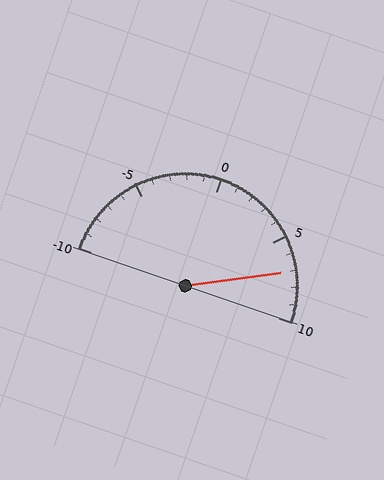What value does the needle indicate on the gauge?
The needle indicates approximately 7.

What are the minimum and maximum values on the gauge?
The gauge ranges from -10 to 10.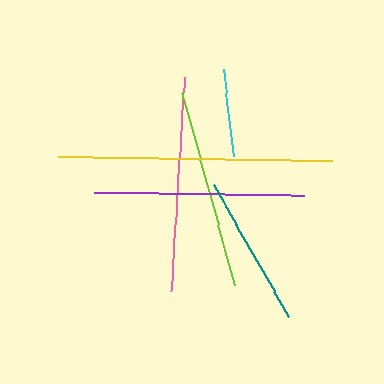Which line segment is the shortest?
The cyan line is the shortest at approximately 86 pixels.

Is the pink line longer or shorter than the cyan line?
The pink line is longer than the cyan line.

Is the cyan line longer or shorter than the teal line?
The teal line is longer than the cyan line.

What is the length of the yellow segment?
The yellow segment is approximately 275 pixels long.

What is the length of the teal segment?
The teal segment is approximately 152 pixels long.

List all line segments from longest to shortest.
From longest to shortest: yellow, pink, purple, lime, teal, cyan.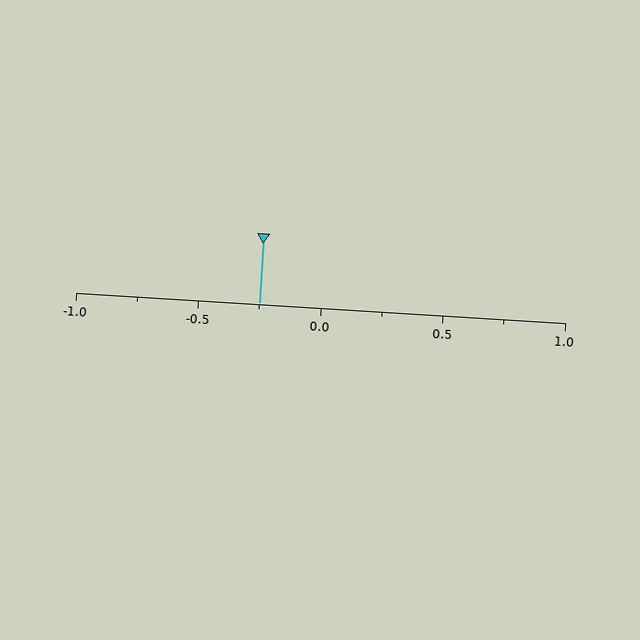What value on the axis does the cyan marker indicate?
The marker indicates approximately -0.25.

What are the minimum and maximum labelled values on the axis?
The axis runs from -1.0 to 1.0.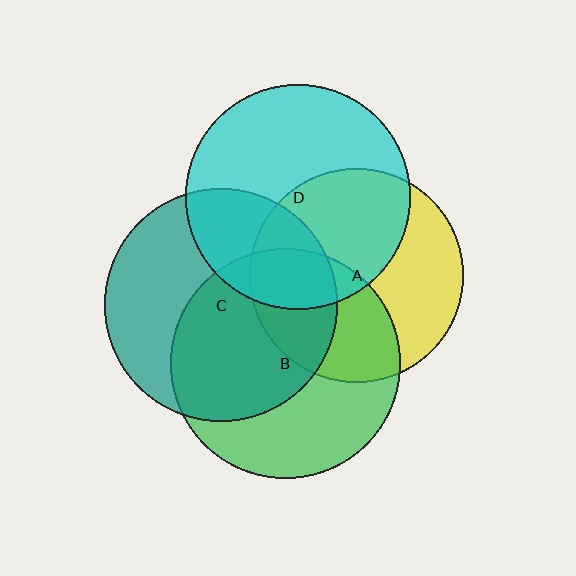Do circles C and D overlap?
Yes.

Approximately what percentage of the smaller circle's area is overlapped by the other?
Approximately 30%.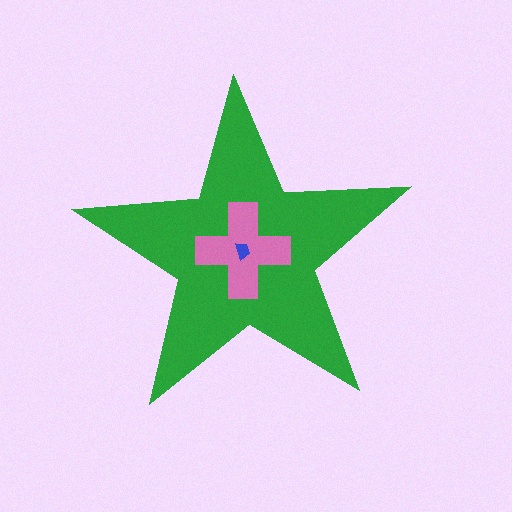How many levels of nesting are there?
3.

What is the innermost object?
The blue trapezoid.